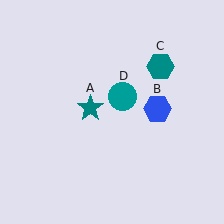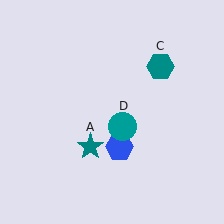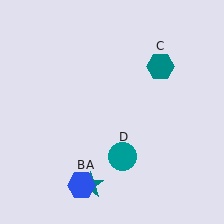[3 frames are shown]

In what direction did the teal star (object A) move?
The teal star (object A) moved down.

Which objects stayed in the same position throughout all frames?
Teal hexagon (object C) remained stationary.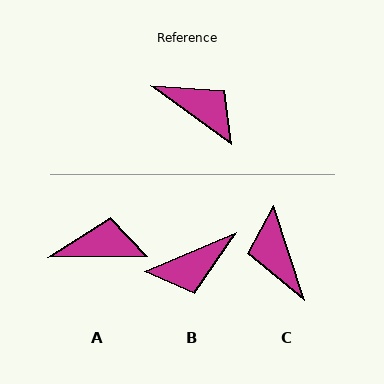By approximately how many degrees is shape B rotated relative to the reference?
Approximately 121 degrees clockwise.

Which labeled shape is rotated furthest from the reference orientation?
C, about 144 degrees away.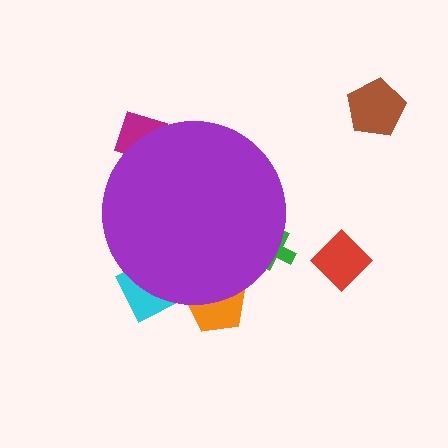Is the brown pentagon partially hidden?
No, the brown pentagon is fully visible.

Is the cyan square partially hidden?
Yes, the cyan square is partially hidden behind the purple circle.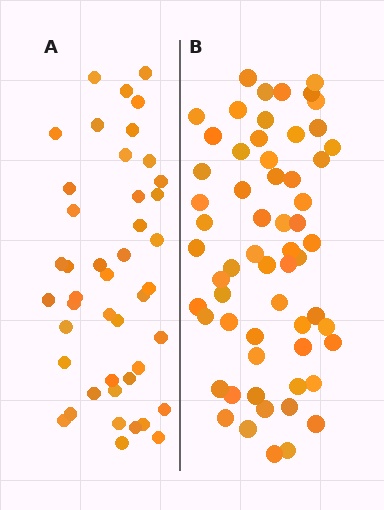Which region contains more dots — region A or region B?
Region B (the right region) has more dots.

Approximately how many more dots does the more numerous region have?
Region B has approximately 15 more dots than region A.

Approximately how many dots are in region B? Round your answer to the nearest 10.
About 60 dots.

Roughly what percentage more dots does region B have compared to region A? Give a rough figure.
About 35% more.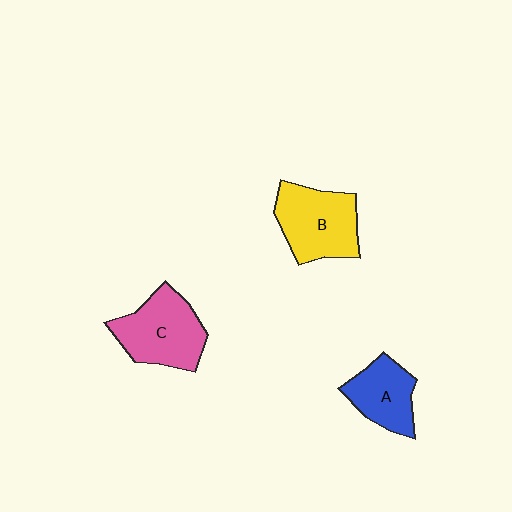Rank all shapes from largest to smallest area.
From largest to smallest: C (pink), B (yellow), A (blue).